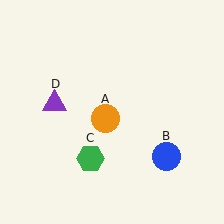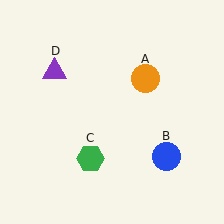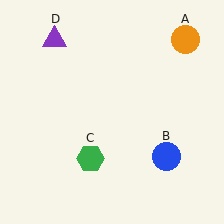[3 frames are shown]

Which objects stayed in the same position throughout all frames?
Blue circle (object B) and green hexagon (object C) remained stationary.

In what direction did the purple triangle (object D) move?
The purple triangle (object D) moved up.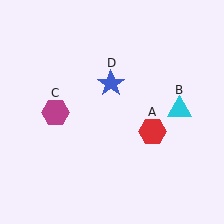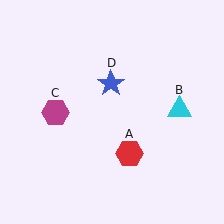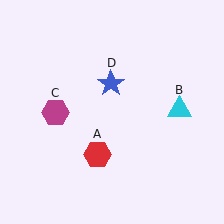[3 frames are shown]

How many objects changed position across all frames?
1 object changed position: red hexagon (object A).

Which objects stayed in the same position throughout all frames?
Cyan triangle (object B) and magenta hexagon (object C) and blue star (object D) remained stationary.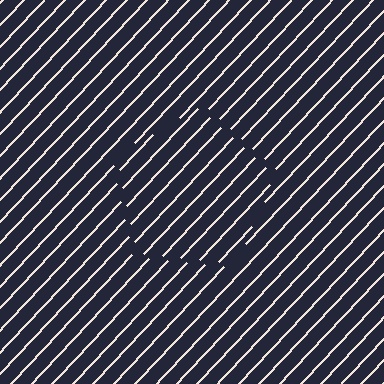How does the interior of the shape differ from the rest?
The interior of the shape contains the same grating, shifted by half a period — the contour is defined by the phase discontinuity where line-ends from the inner and outer gratings abut.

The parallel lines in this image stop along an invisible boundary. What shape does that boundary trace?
An illusory pentagon. The interior of the shape contains the same grating, shifted by half a period — the contour is defined by the phase discontinuity where line-ends from the inner and outer gratings abut.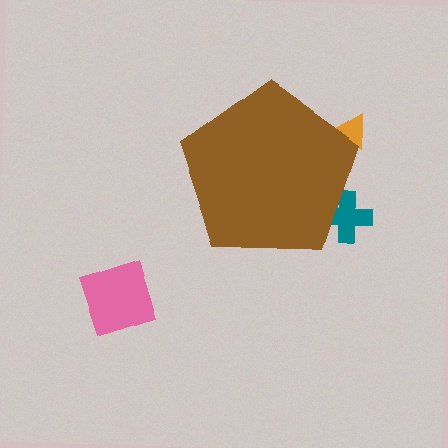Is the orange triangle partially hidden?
Yes, the orange triangle is partially hidden behind the brown pentagon.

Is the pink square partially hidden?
No, the pink square is fully visible.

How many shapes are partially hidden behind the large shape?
2 shapes are partially hidden.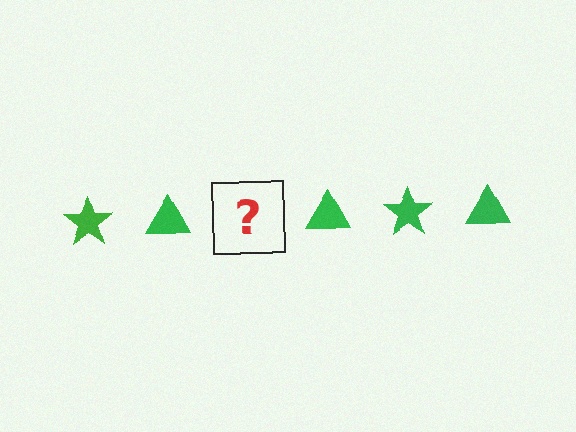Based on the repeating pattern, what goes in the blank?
The blank should be a green star.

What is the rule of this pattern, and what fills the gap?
The rule is that the pattern cycles through star, triangle shapes in green. The gap should be filled with a green star.